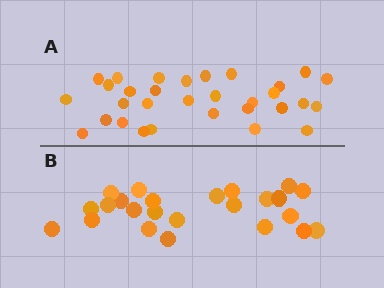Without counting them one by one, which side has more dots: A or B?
Region A (the top region) has more dots.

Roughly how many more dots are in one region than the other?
Region A has roughly 8 or so more dots than region B.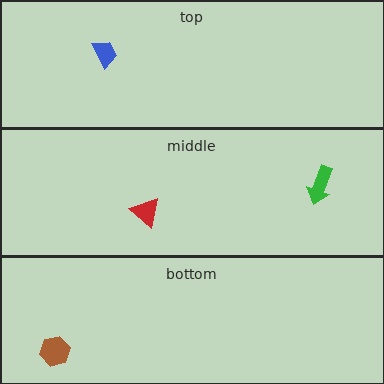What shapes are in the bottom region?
The brown hexagon.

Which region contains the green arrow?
The middle region.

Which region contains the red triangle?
The middle region.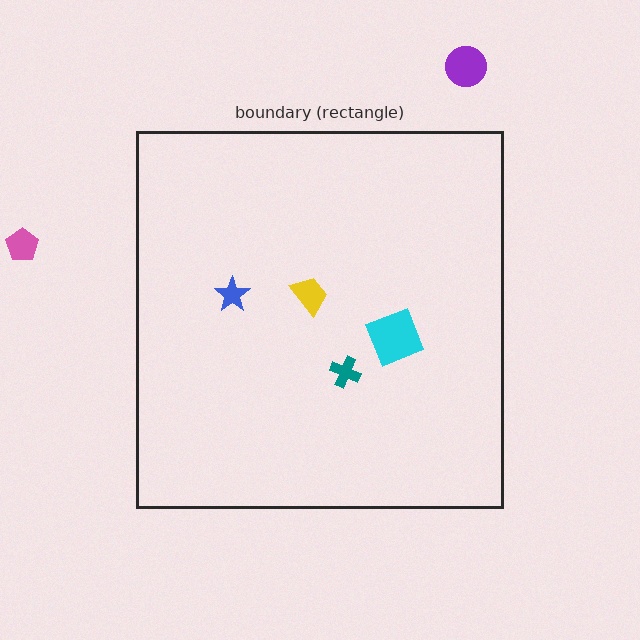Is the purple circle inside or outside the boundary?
Outside.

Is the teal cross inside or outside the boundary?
Inside.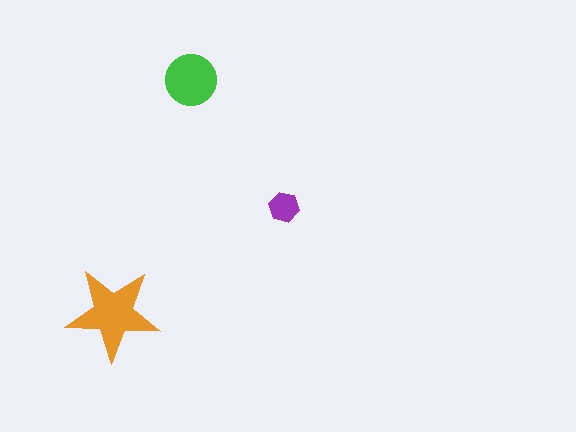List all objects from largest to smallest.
The orange star, the green circle, the purple hexagon.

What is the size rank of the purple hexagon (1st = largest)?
3rd.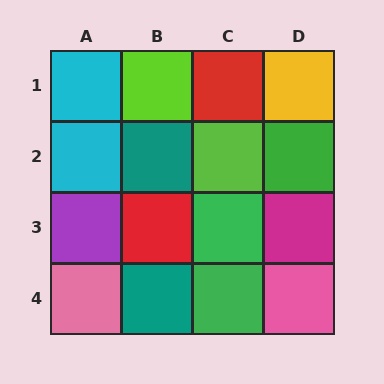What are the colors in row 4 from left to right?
Pink, teal, green, pink.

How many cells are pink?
2 cells are pink.